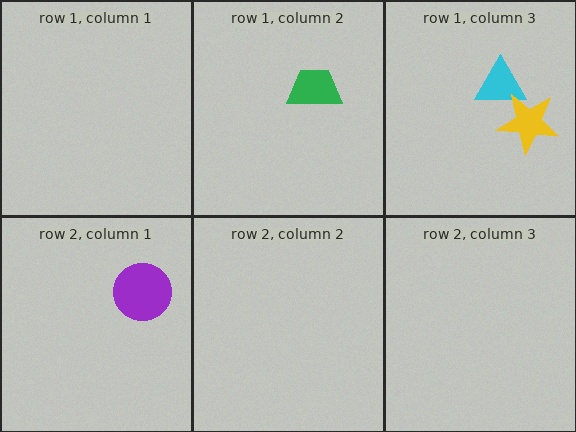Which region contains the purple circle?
The row 2, column 1 region.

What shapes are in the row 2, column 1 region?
The purple circle.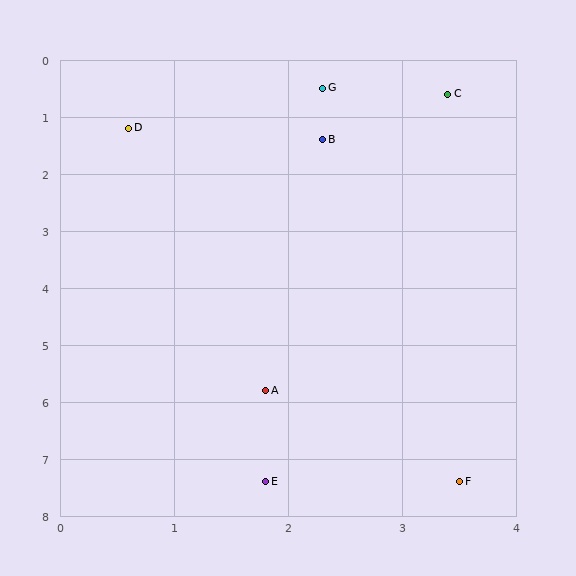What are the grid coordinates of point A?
Point A is at approximately (1.8, 5.8).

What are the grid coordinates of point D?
Point D is at approximately (0.6, 1.2).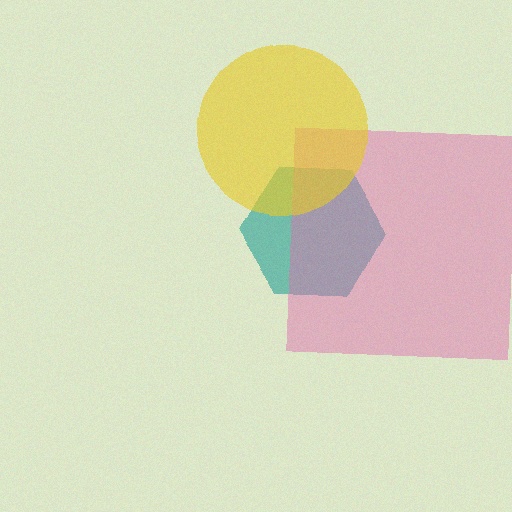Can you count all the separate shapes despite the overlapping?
Yes, there are 3 separate shapes.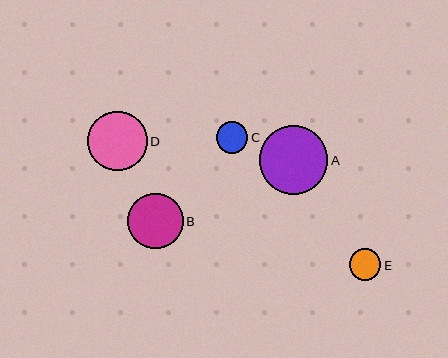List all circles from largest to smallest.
From largest to smallest: A, D, B, C, E.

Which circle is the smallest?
Circle E is the smallest with a size of approximately 31 pixels.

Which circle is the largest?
Circle A is the largest with a size of approximately 68 pixels.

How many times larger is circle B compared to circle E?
Circle B is approximately 1.8 times the size of circle E.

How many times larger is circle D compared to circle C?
Circle D is approximately 1.9 times the size of circle C.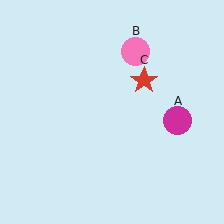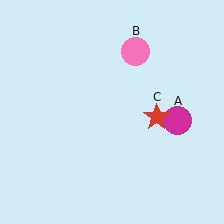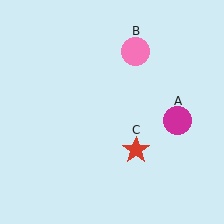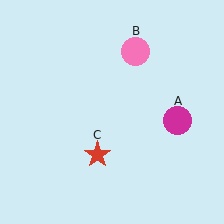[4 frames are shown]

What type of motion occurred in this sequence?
The red star (object C) rotated clockwise around the center of the scene.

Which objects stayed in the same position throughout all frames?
Magenta circle (object A) and pink circle (object B) remained stationary.